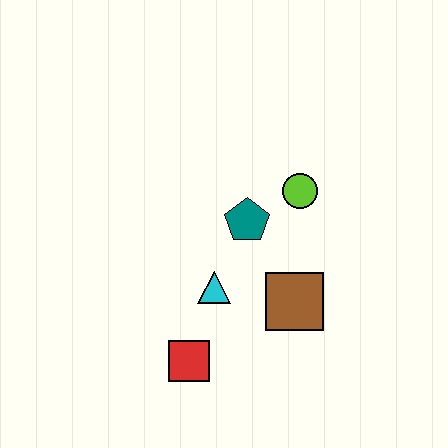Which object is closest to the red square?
The cyan triangle is closest to the red square.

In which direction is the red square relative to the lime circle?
The red square is below the lime circle.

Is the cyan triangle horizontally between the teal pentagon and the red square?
Yes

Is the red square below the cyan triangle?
Yes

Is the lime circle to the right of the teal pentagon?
Yes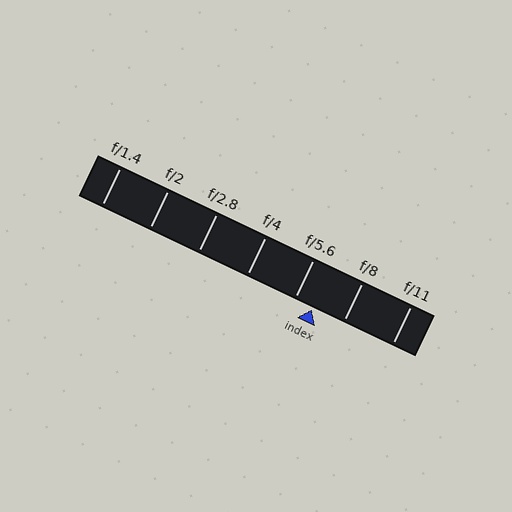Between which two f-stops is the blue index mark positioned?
The index mark is between f/5.6 and f/8.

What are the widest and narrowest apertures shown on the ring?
The widest aperture shown is f/1.4 and the narrowest is f/11.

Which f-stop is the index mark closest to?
The index mark is closest to f/5.6.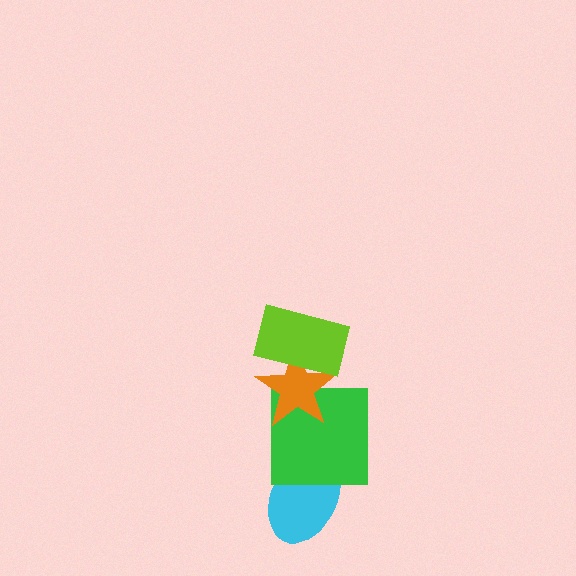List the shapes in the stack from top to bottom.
From top to bottom: the lime rectangle, the orange star, the green square, the cyan ellipse.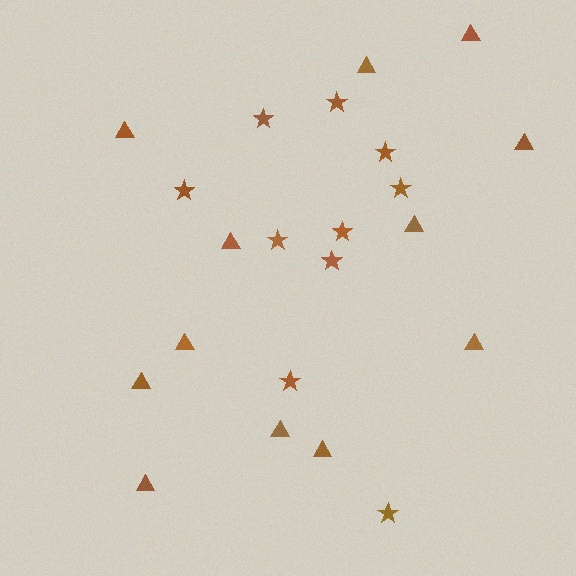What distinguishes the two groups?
There are 2 groups: one group of triangles (12) and one group of stars (10).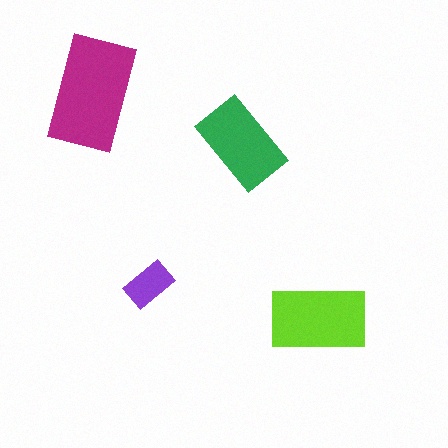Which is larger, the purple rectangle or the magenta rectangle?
The magenta one.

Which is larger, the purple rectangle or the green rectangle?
The green one.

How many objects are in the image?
There are 4 objects in the image.